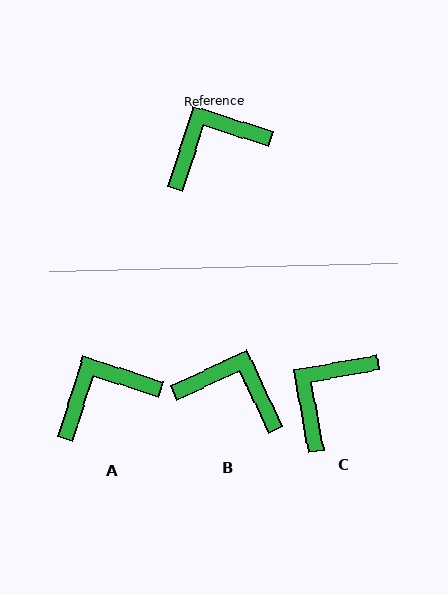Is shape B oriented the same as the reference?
No, it is off by about 47 degrees.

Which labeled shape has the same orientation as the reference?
A.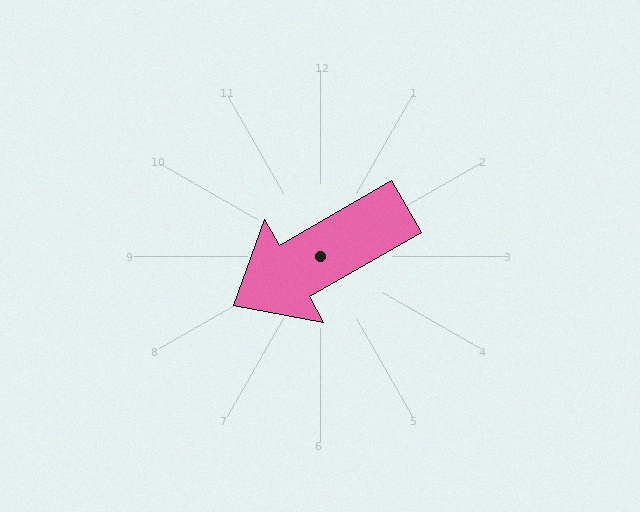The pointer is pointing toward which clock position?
Roughly 8 o'clock.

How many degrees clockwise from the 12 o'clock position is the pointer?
Approximately 240 degrees.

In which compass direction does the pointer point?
Southwest.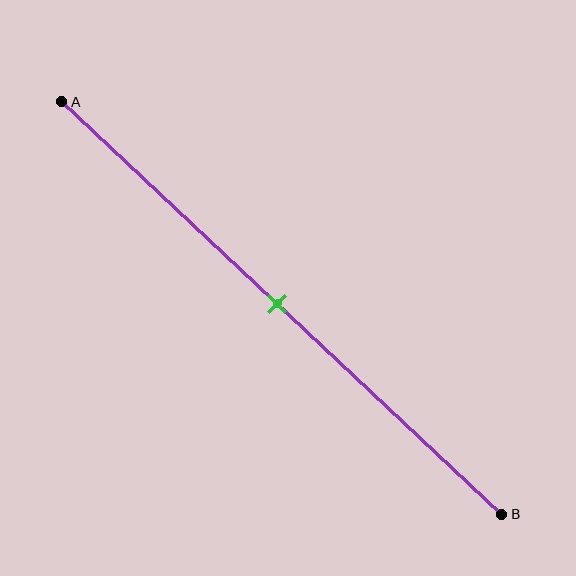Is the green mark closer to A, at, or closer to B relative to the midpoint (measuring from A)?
The green mark is approximately at the midpoint of segment AB.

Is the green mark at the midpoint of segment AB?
Yes, the mark is approximately at the midpoint.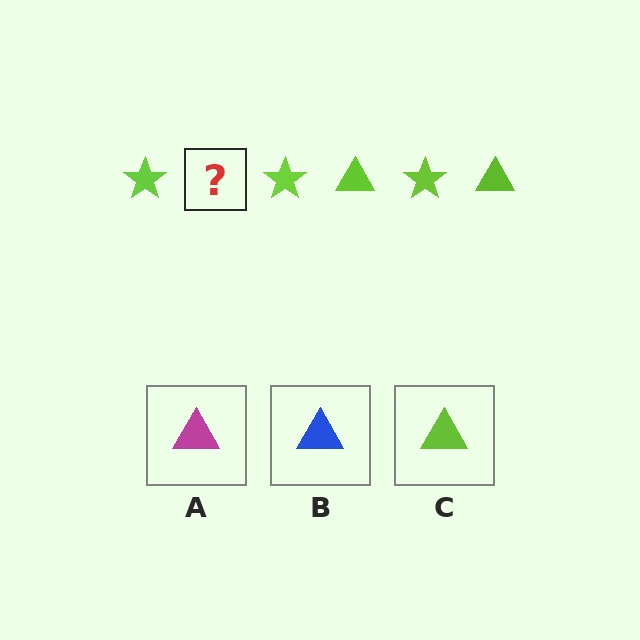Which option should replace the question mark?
Option C.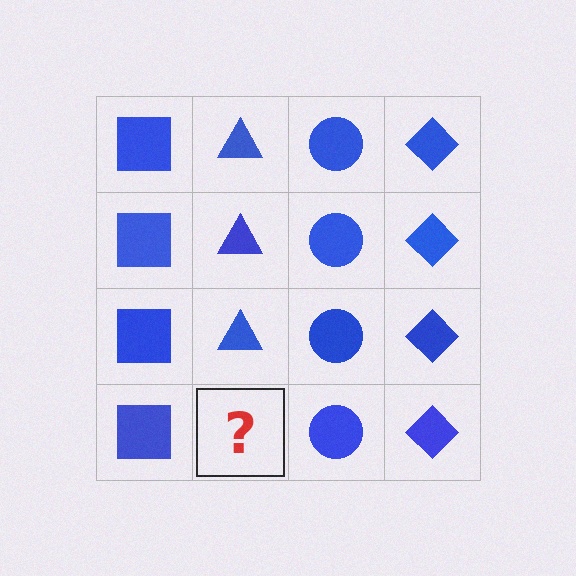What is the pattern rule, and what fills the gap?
The rule is that each column has a consistent shape. The gap should be filled with a blue triangle.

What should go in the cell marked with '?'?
The missing cell should contain a blue triangle.